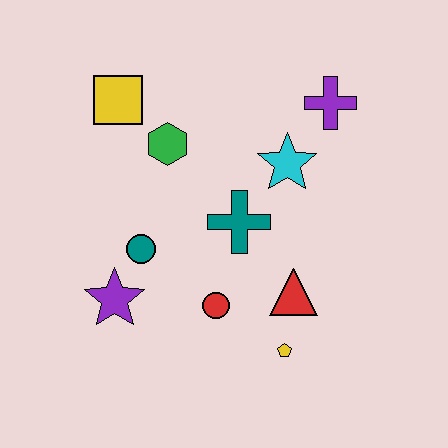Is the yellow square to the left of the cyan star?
Yes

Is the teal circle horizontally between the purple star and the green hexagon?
Yes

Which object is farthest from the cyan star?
The purple star is farthest from the cyan star.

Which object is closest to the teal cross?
The cyan star is closest to the teal cross.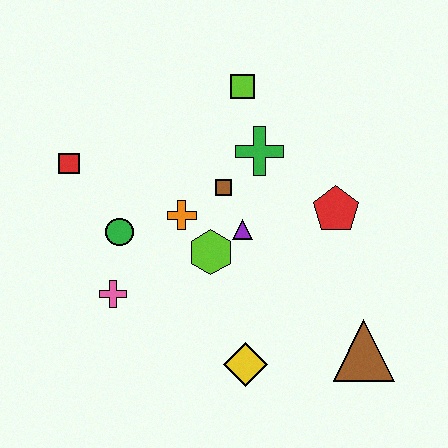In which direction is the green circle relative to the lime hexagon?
The green circle is to the left of the lime hexagon.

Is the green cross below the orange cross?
No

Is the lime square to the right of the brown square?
Yes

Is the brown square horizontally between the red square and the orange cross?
No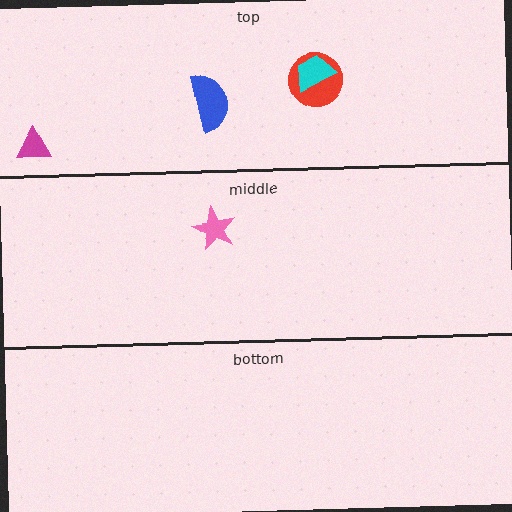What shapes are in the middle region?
The pink star.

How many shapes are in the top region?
4.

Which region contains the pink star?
The middle region.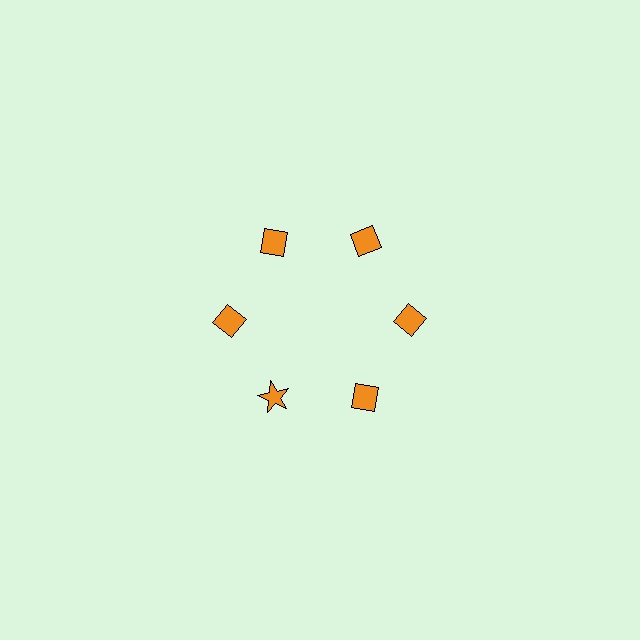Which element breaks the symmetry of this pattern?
The orange star at roughly the 7 o'clock position breaks the symmetry. All other shapes are orange diamonds.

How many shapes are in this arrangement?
There are 6 shapes arranged in a ring pattern.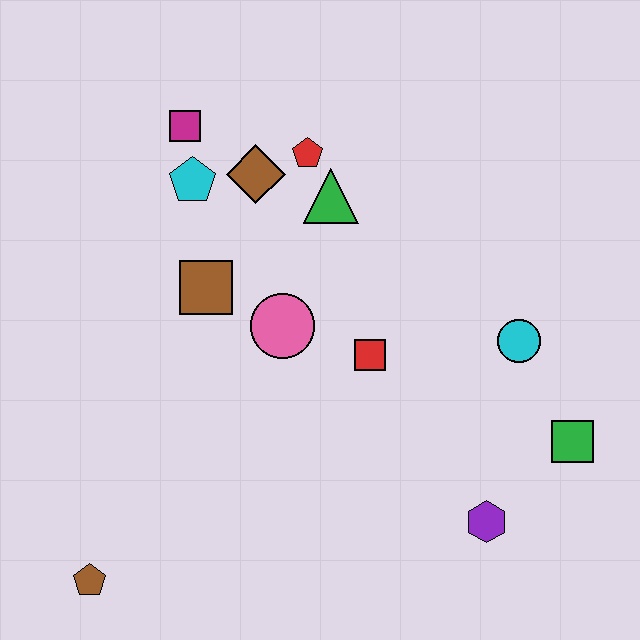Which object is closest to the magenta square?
The cyan pentagon is closest to the magenta square.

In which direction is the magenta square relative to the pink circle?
The magenta square is above the pink circle.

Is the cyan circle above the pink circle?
No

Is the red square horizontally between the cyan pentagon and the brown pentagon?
No